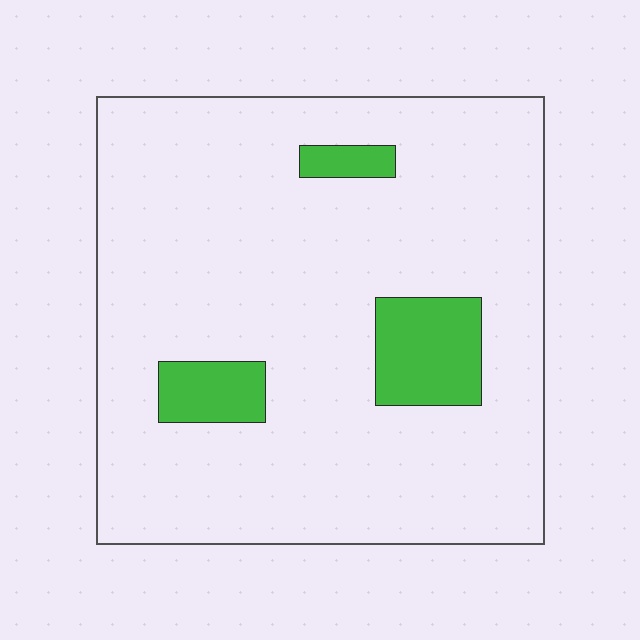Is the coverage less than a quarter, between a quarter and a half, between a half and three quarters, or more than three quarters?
Less than a quarter.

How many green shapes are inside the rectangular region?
3.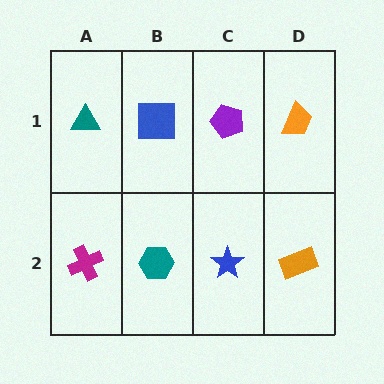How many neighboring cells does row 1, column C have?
3.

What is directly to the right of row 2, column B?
A blue star.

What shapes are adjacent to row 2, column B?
A blue square (row 1, column B), a magenta cross (row 2, column A), a blue star (row 2, column C).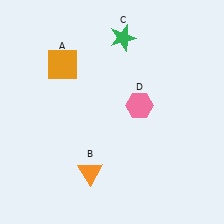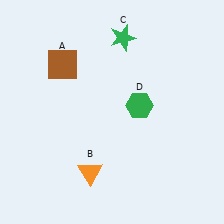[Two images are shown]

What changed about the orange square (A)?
In Image 1, A is orange. In Image 2, it changed to brown.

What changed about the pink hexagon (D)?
In Image 1, D is pink. In Image 2, it changed to green.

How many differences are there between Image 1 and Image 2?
There are 2 differences between the two images.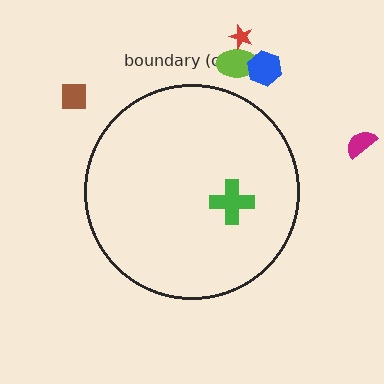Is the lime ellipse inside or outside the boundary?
Outside.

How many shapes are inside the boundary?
1 inside, 5 outside.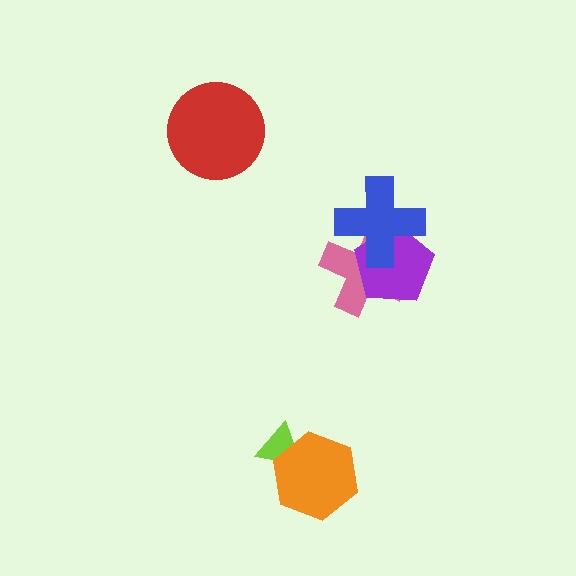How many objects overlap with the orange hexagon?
1 object overlaps with the orange hexagon.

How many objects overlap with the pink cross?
2 objects overlap with the pink cross.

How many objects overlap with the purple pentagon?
2 objects overlap with the purple pentagon.